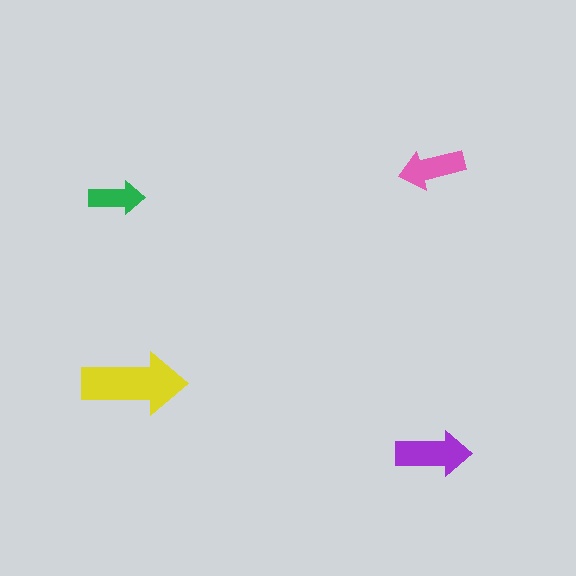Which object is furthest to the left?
The green arrow is leftmost.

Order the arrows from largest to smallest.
the yellow one, the purple one, the pink one, the green one.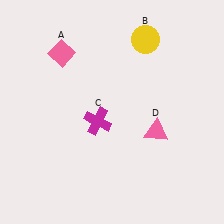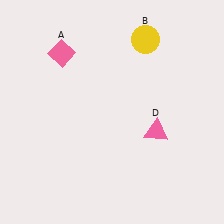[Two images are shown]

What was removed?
The magenta cross (C) was removed in Image 2.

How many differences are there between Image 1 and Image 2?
There is 1 difference between the two images.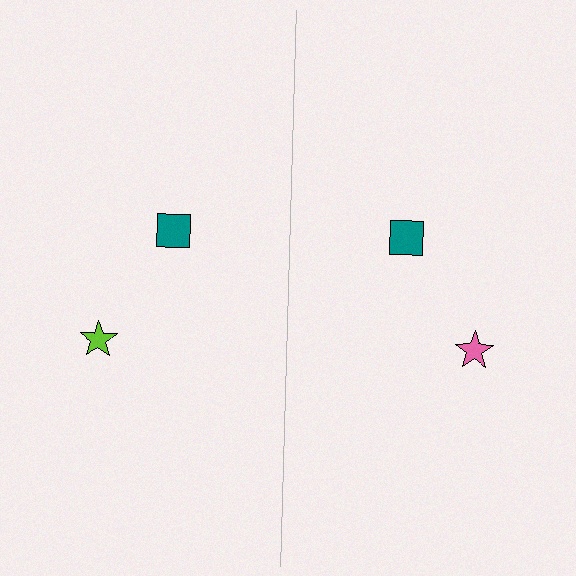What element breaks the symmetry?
The pink star on the right side breaks the symmetry — its mirror counterpart is lime.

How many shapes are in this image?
There are 4 shapes in this image.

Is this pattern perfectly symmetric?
No, the pattern is not perfectly symmetric. The pink star on the right side breaks the symmetry — its mirror counterpart is lime.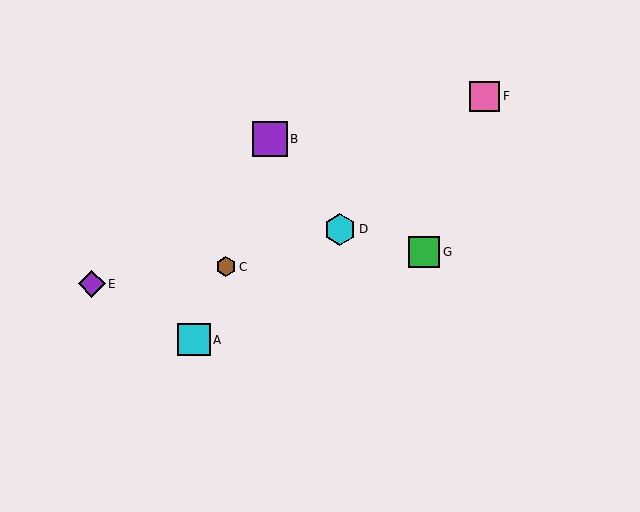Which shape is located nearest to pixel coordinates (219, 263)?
The brown hexagon (labeled C) at (226, 267) is nearest to that location.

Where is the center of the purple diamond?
The center of the purple diamond is at (92, 284).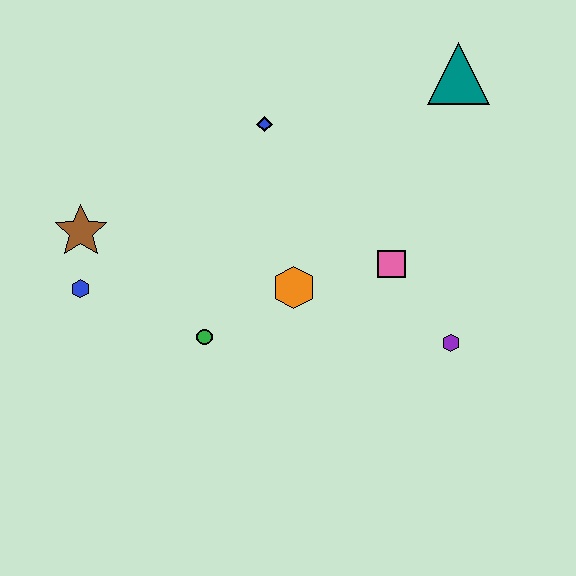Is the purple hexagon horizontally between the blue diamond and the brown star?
No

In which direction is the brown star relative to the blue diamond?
The brown star is to the left of the blue diamond.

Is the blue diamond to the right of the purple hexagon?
No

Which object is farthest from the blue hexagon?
The teal triangle is farthest from the blue hexagon.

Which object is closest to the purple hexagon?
The pink square is closest to the purple hexagon.